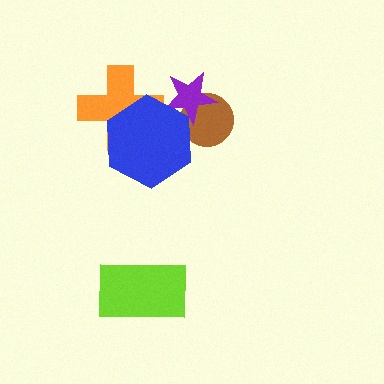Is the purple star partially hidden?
Yes, it is partially covered by another shape.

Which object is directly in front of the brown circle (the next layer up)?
The purple star is directly in front of the brown circle.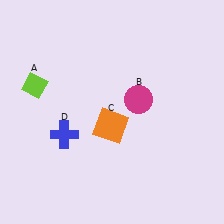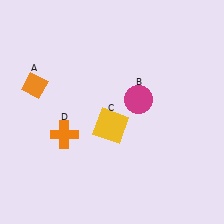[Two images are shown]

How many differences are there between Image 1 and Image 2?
There are 3 differences between the two images.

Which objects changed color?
A changed from lime to orange. C changed from orange to yellow. D changed from blue to orange.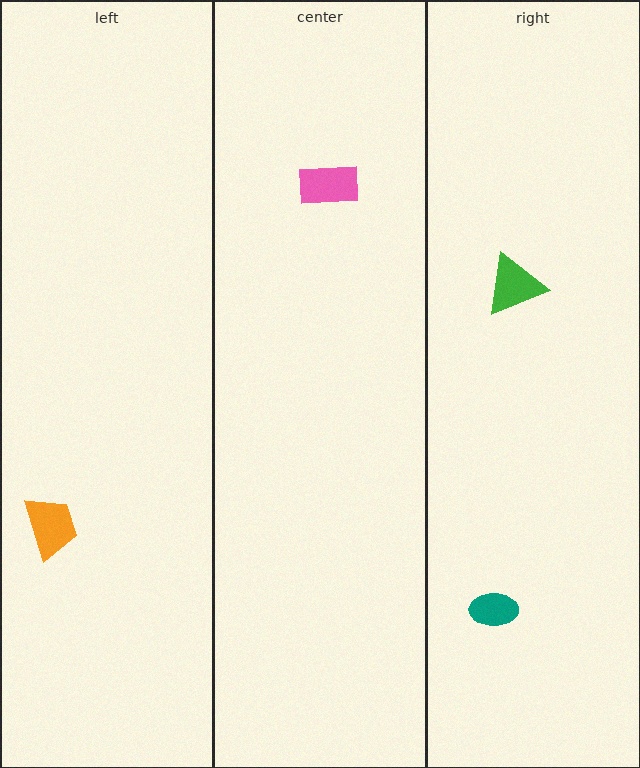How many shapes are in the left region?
1.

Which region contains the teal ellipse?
The right region.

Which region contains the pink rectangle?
The center region.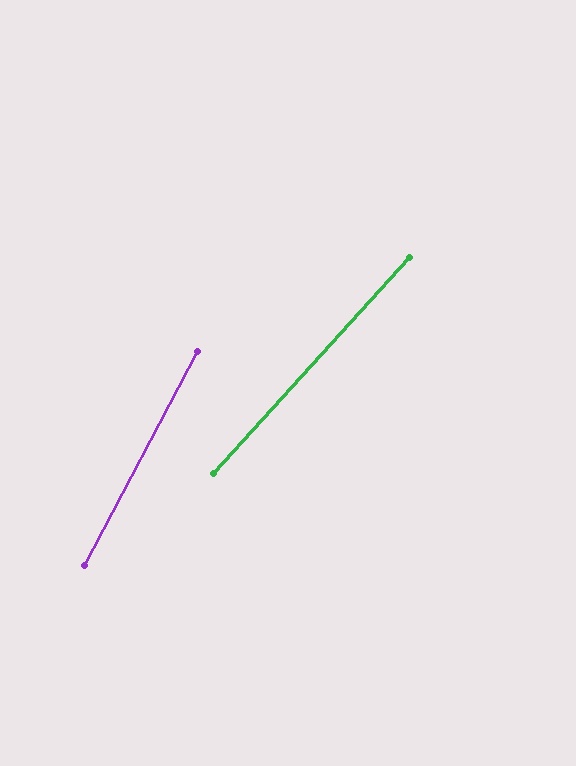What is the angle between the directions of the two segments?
Approximately 14 degrees.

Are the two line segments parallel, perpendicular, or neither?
Neither parallel nor perpendicular — they differ by about 14°.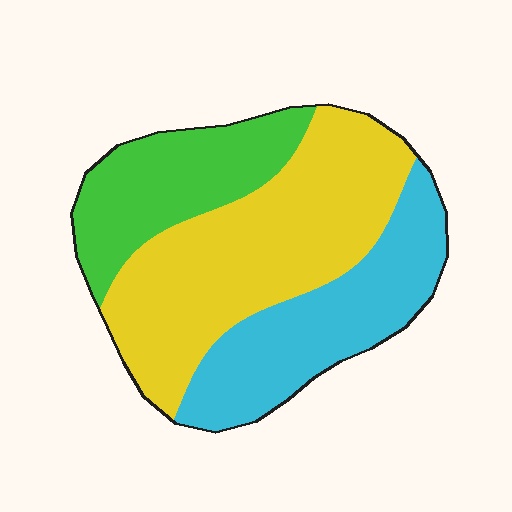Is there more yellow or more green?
Yellow.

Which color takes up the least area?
Green, at roughly 25%.